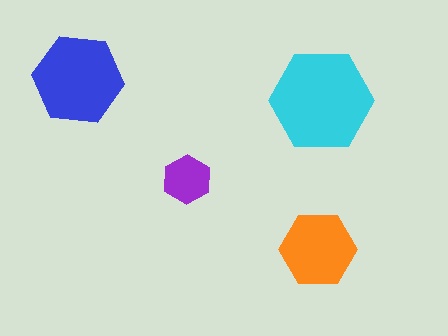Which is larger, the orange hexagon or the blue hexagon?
The blue one.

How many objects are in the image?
There are 4 objects in the image.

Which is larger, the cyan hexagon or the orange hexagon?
The cyan one.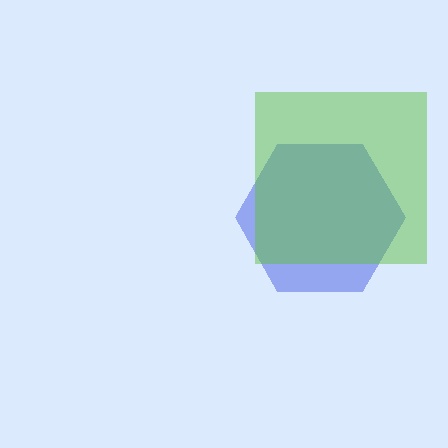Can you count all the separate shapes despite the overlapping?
Yes, there are 2 separate shapes.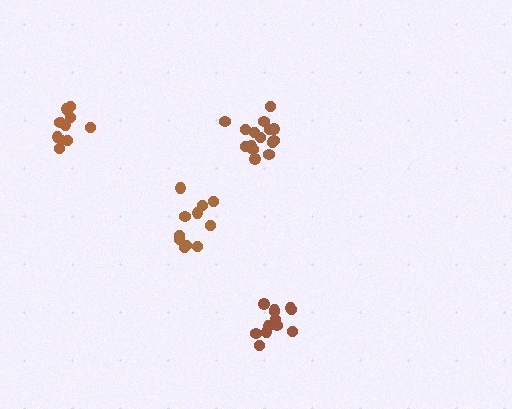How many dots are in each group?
Group 1: 12 dots, Group 2: 15 dots, Group 3: 11 dots, Group 4: 11 dots (49 total).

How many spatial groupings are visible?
There are 4 spatial groupings.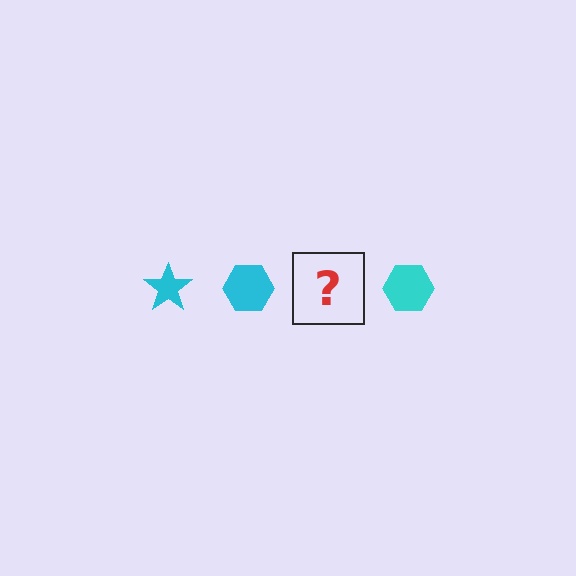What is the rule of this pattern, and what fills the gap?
The rule is that the pattern cycles through star, hexagon shapes in cyan. The gap should be filled with a cyan star.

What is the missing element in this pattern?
The missing element is a cyan star.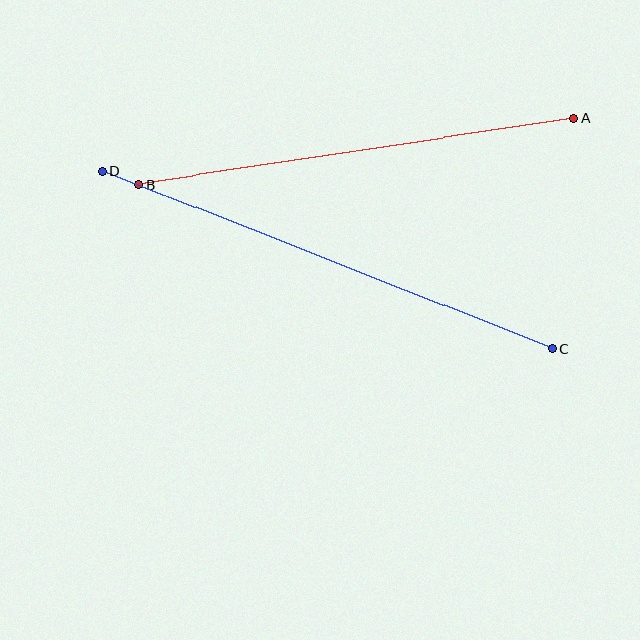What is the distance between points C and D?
The distance is approximately 484 pixels.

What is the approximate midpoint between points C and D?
The midpoint is at approximately (327, 260) pixels.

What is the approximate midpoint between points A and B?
The midpoint is at approximately (357, 151) pixels.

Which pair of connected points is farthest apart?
Points C and D are farthest apart.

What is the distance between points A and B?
The distance is approximately 440 pixels.